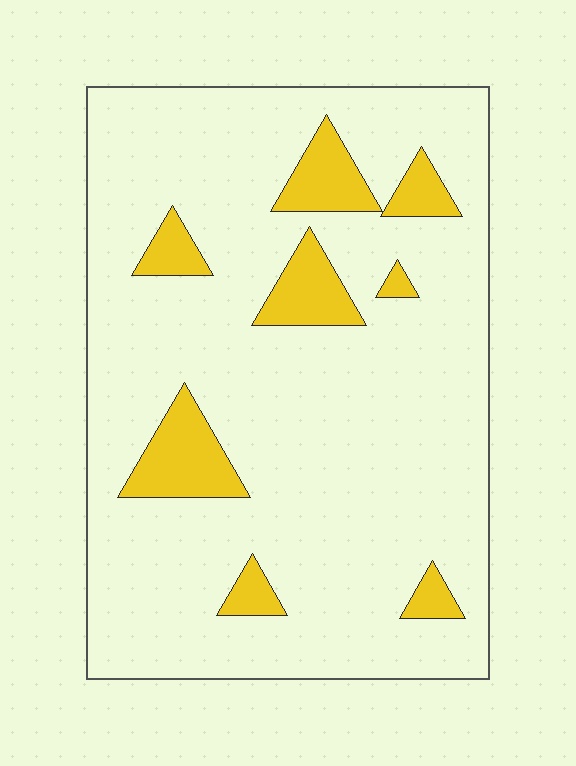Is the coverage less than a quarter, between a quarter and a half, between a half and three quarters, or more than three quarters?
Less than a quarter.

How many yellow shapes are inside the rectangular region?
8.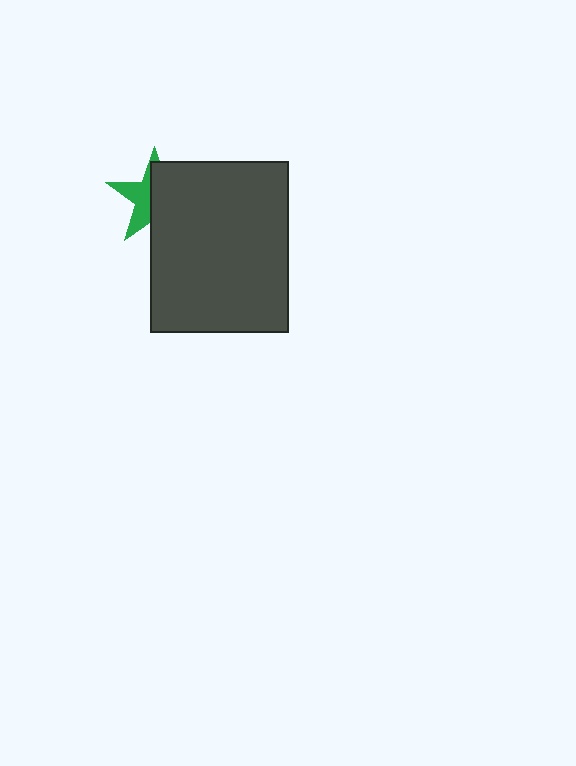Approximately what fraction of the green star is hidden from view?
Roughly 58% of the green star is hidden behind the dark gray rectangle.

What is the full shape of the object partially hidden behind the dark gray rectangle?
The partially hidden object is a green star.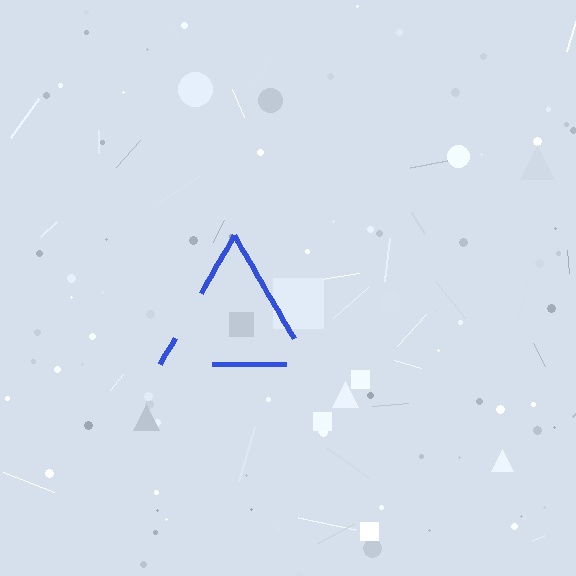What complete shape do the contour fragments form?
The contour fragments form a triangle.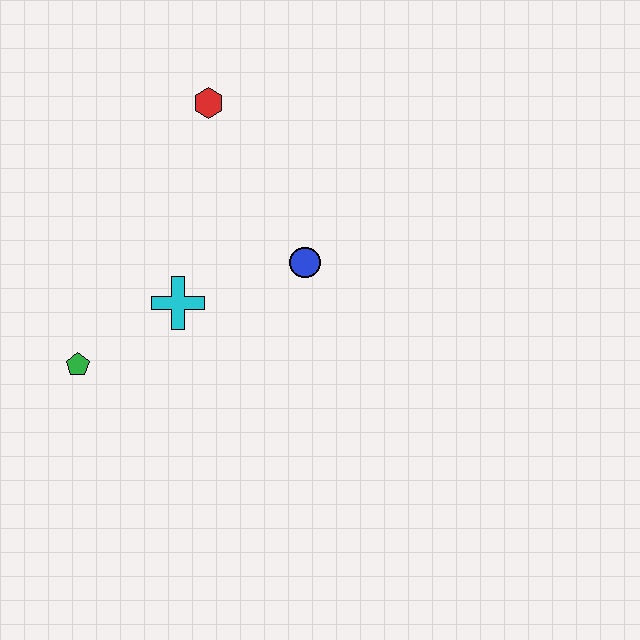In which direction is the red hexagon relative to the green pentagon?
The red hexagon is above the green pentagon.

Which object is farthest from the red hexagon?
The green pentagon is farthest from the red hexagon.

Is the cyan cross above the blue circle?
No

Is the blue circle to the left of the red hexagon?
No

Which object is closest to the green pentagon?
The cyan cross is closest to the green pentagon.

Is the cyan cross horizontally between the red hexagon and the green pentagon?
Yes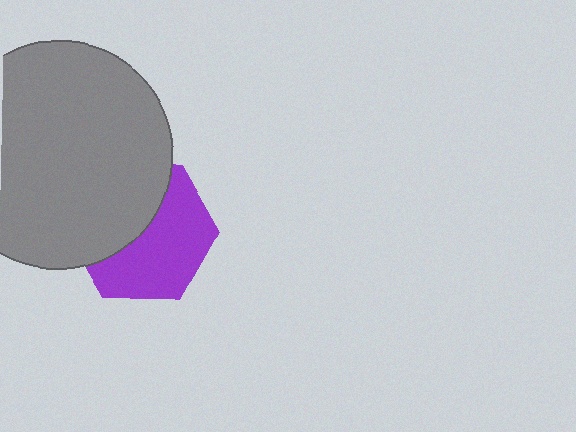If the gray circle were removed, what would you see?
You would see the complete purple hexagon.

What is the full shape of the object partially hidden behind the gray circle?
The partially hidden object is a purple hexagon.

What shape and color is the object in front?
The object in front is a gray circle.